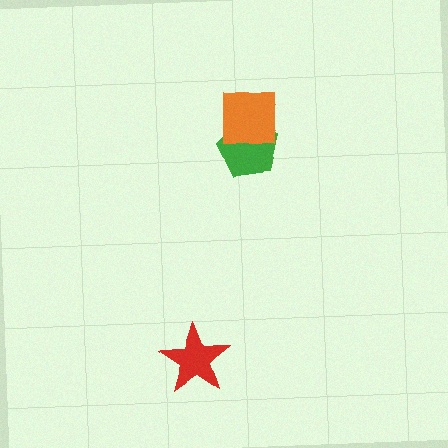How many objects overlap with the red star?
0 objects overlap with the red star.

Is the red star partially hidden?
No, no other shape covers it.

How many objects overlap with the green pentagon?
1 object overlaps with the green pentagon.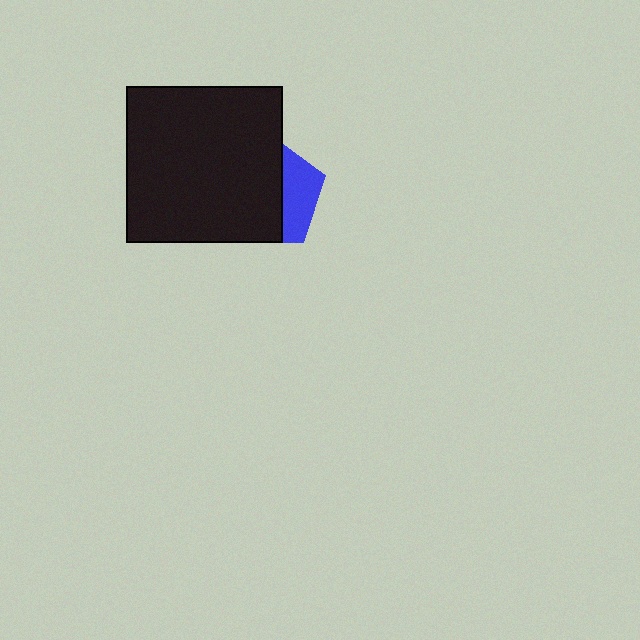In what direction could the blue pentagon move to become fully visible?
The blue pentagon could move right. That would shift it out from behind the black square entirely.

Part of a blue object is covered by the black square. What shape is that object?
It is a pentagon.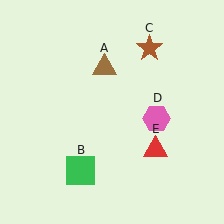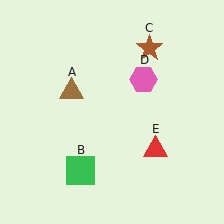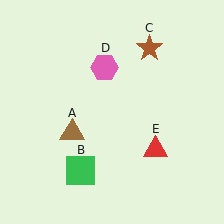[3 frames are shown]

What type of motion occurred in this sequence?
The brown triangle (object A), pink hexagon (object D) rotated counterclockwise around the center of the scene.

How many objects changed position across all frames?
2 objects changed position: brown triangle (object A), pink hexagon (object D).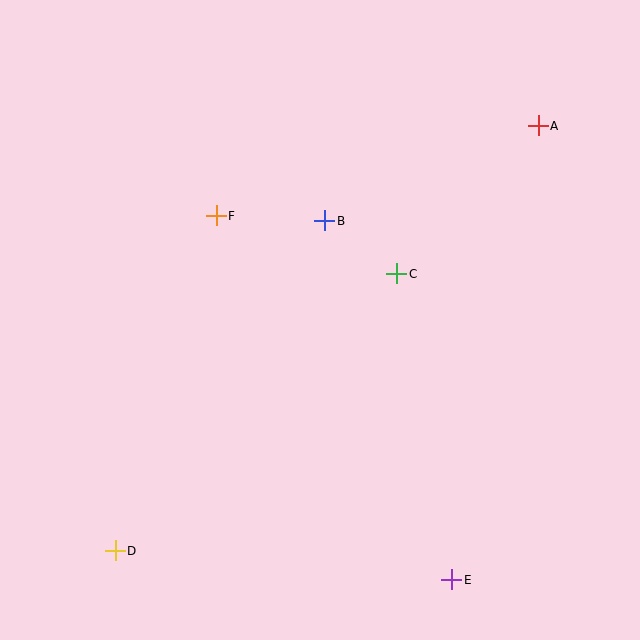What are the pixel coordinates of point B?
Point B is at (325, 221).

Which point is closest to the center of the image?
Point C at (397, 274) is closest to the center.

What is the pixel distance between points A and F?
The distance between A and F is 335 pixels.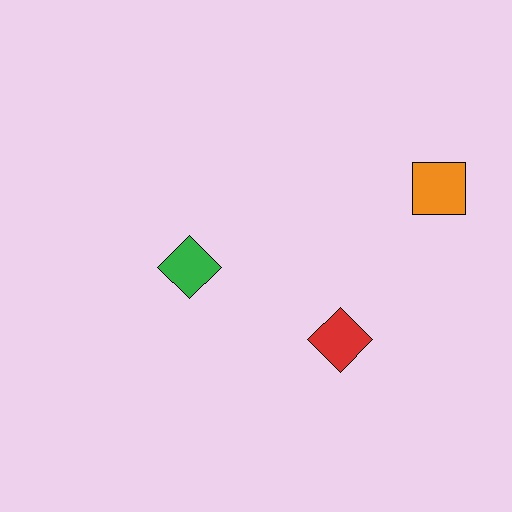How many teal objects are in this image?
There are no teal objects.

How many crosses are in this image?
There are no crosses.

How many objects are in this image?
There are 3 objects.